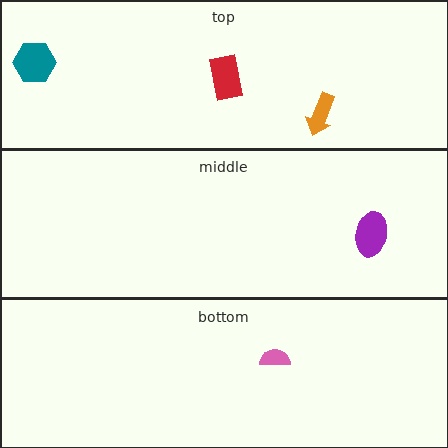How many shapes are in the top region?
3.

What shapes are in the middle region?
The purple ellipse.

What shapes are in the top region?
The teal hexagon, the orange arrow, the red rectangle.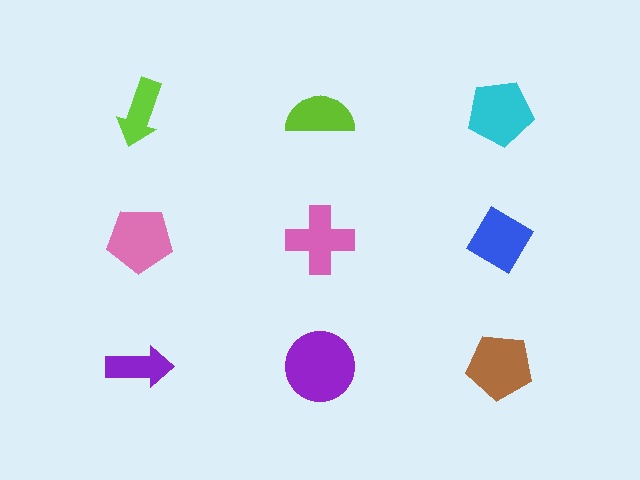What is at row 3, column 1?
A purple arrow.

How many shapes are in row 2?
3 shapes.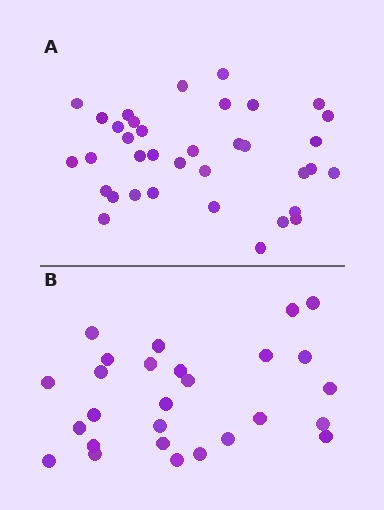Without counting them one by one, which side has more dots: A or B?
Region A (the top region) has more dots.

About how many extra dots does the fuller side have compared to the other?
Region A has roughly 8 or so more dots than region B.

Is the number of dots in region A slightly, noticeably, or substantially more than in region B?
Region A has noticeably more, but not dramatically so. The ratio is roughly 1.3 to 1.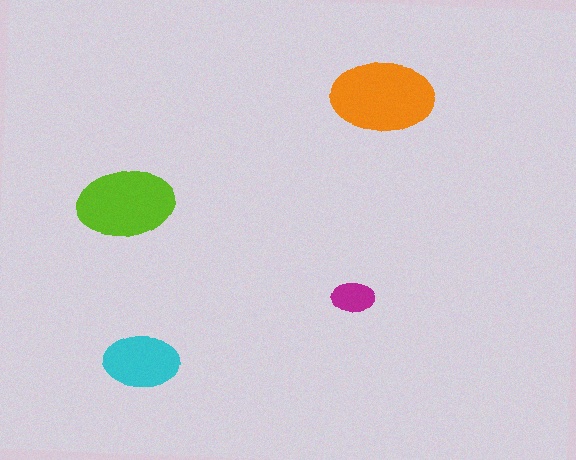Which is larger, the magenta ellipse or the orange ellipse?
The orange one.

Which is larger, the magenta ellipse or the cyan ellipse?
The cyan one.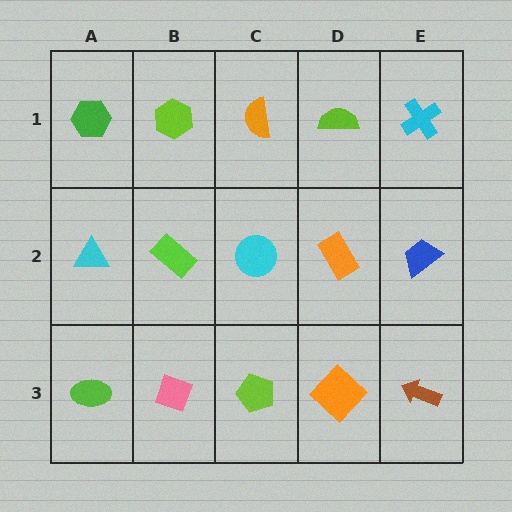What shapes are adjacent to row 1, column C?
A cyan circle (row 2, column C), a lime hexagon (row 1, column B), a lime semicircle (row 1, column D).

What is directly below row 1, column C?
A cyan circle.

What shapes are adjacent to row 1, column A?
A cyan triangle (row 2, column A), a lime hexagon (row 1, column B).